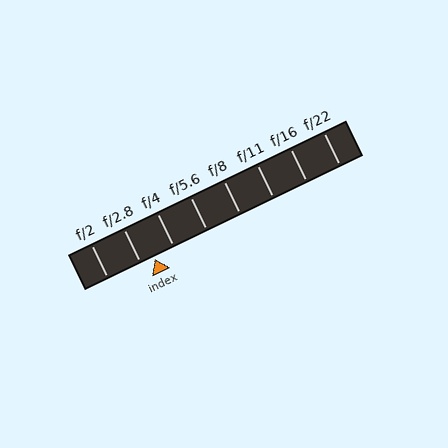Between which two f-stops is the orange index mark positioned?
The index mark is between f/2.8 and f/4.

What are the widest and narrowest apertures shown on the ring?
The widest aperture shown is f/2 and the narrowest is f/22.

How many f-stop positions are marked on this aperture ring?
There are 8 f-stop positions marked.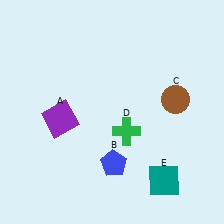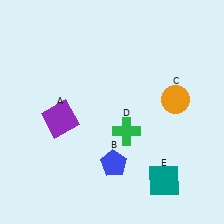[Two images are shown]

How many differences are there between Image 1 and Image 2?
There is 1 difference between the two images.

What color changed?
The circle (C) changed from brown in Image 1 to orange in Image 2.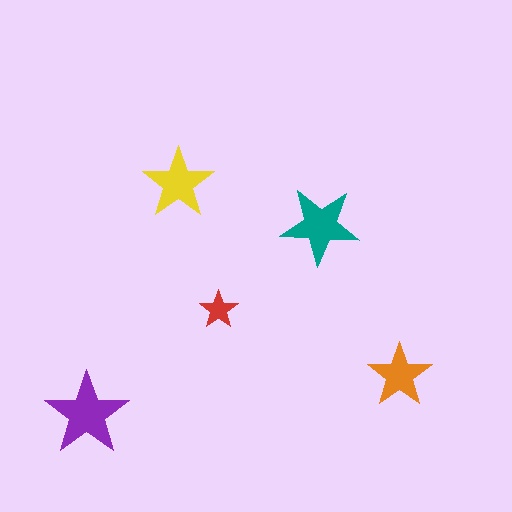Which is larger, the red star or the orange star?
The orange one.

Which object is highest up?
The yellow star is topmost.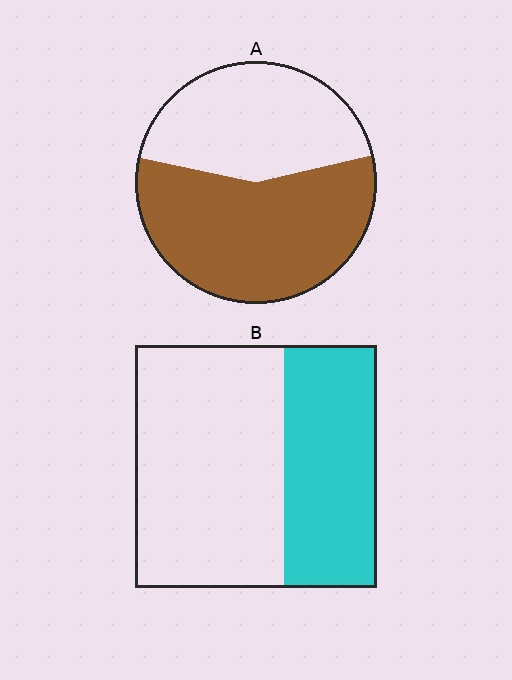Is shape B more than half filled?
No.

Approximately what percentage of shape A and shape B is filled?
A is approximately 55% and B is approximately 40%.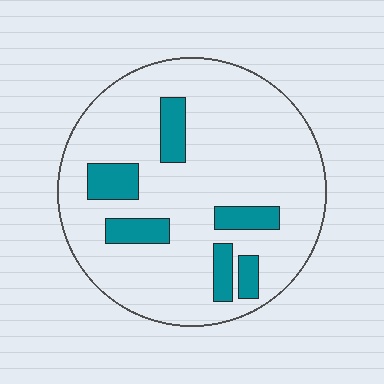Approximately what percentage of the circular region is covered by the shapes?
Approximately 15%.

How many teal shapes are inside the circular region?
6.